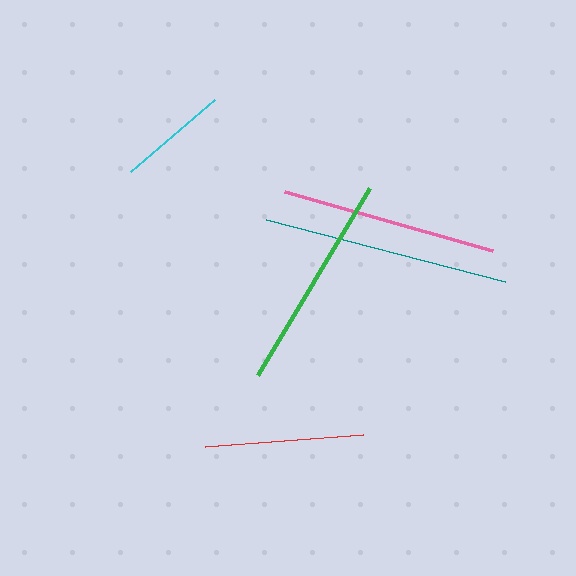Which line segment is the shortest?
The cyan line is the shortest at approximately 111 pixels.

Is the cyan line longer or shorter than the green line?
The green line is longer than the cyan line.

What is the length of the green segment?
The green segment is approximately 218 pixels long.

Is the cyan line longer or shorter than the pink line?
The pink line is longer than the cyan line.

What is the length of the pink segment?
The pink segment is approximately 216 pixels long.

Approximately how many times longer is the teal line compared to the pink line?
The teal line is approximately 1.1 times the length of the pink line.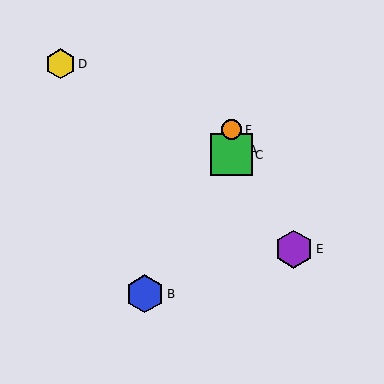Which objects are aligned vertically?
Objects A, C, F are aligned vertically.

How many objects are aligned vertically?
3 objects (A, C, F) are aligned vertically.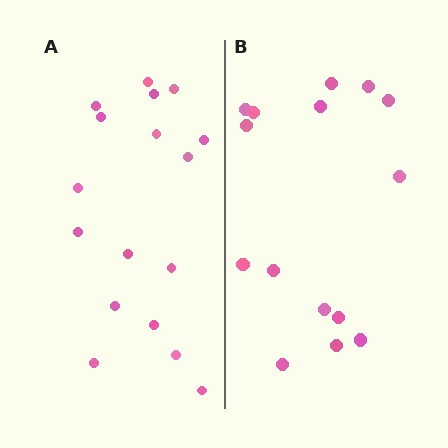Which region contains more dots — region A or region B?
Region A (the left region) has more dots.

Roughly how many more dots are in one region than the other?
Region A has just a few more — roughly 2 or 3 more dots than region B.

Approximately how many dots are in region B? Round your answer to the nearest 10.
About 20 dots. (The exact count is 15, which rounds to 20.)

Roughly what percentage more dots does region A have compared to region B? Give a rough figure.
About 15% more.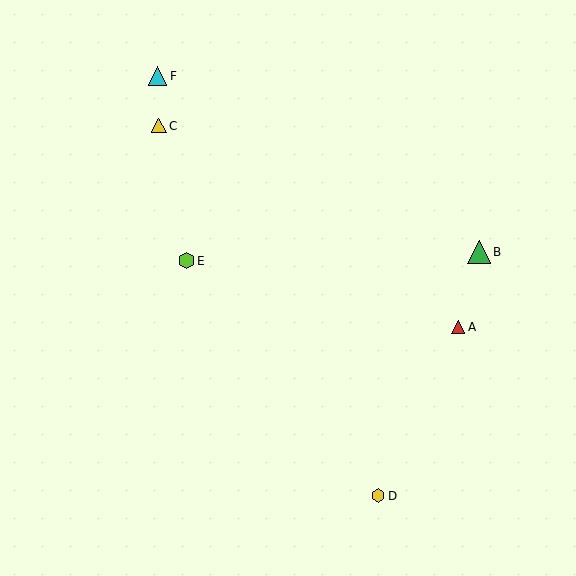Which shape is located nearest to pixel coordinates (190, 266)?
The lime hexagon (labeled E) at (186, 261) is nearest to that location.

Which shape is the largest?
The green triangle (labeled B) is the largest.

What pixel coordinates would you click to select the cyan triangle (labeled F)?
Click at (158, 76) to select the cyan triangle F.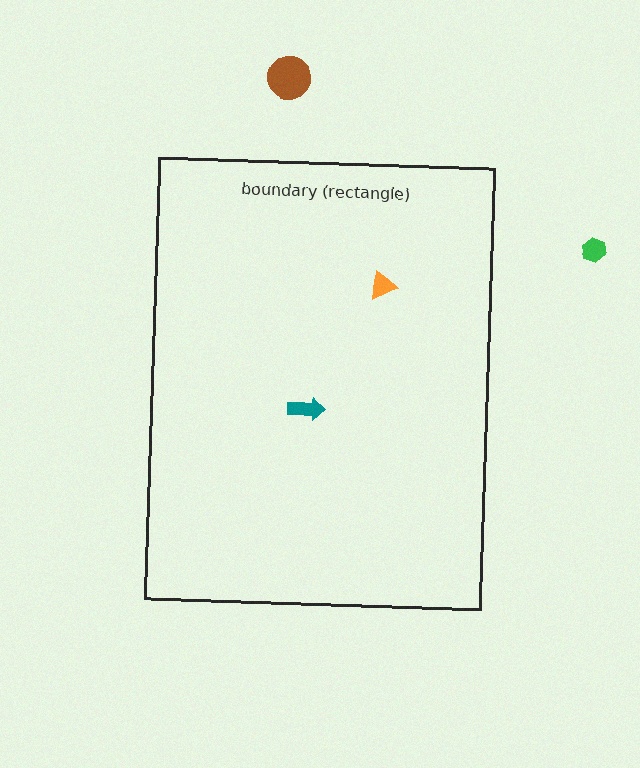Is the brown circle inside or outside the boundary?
Outside.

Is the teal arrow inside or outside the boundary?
Inside.